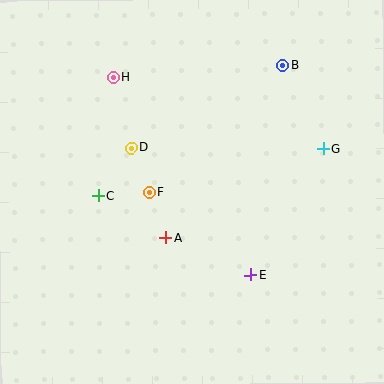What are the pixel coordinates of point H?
Point H is at (113, 77).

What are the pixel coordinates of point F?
Point F is at (149, 193).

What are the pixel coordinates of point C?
Point C is at (98, 195).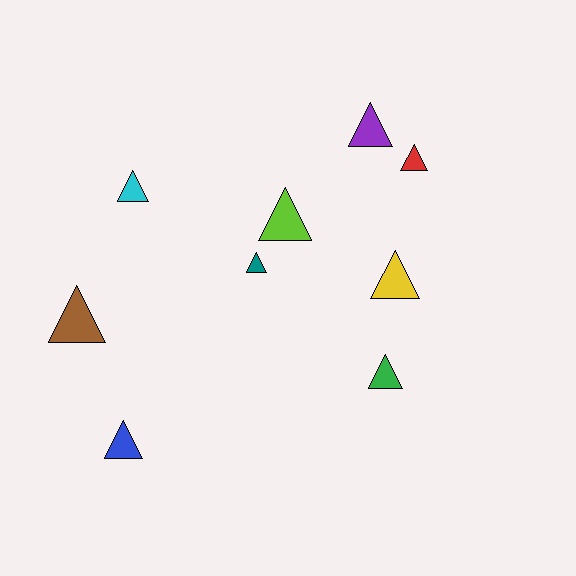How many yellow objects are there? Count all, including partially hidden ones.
There is 1 yellow object.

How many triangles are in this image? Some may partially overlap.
There are 9 triangles.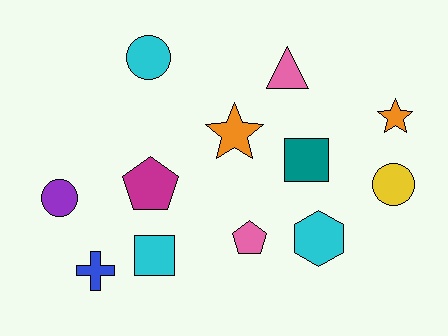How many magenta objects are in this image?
There is 1 magenta object.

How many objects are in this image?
There are 12 objects.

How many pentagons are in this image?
There are 2 pentagons.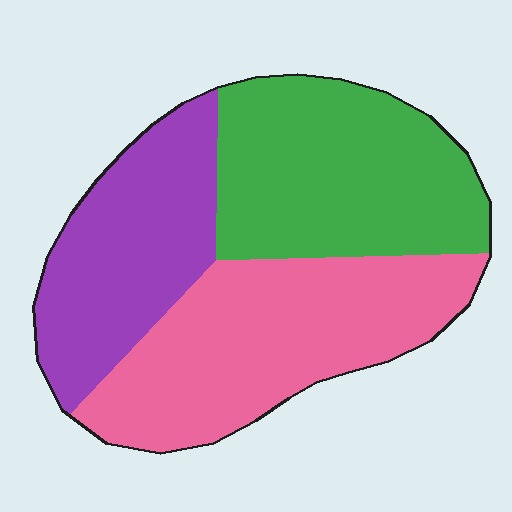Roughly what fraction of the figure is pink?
Pink takes up about three eighths (3/8) of the figure.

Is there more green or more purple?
Green.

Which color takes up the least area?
Purple, at roughly 30%.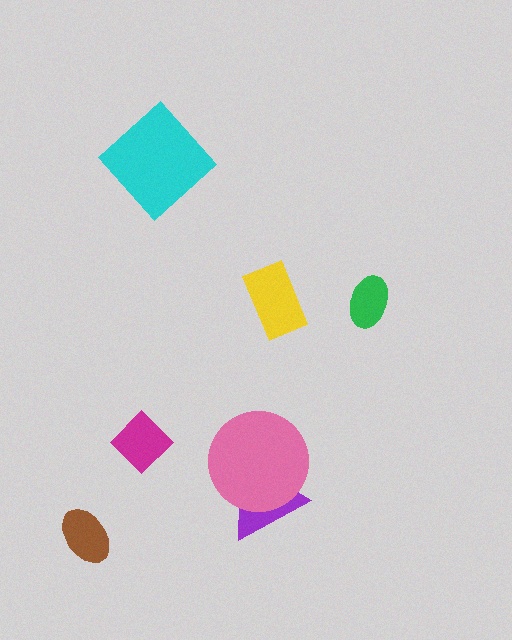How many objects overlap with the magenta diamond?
0 objects overlap with the magenta diamond.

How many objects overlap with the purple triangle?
1 object overlaps with the purple triangle.